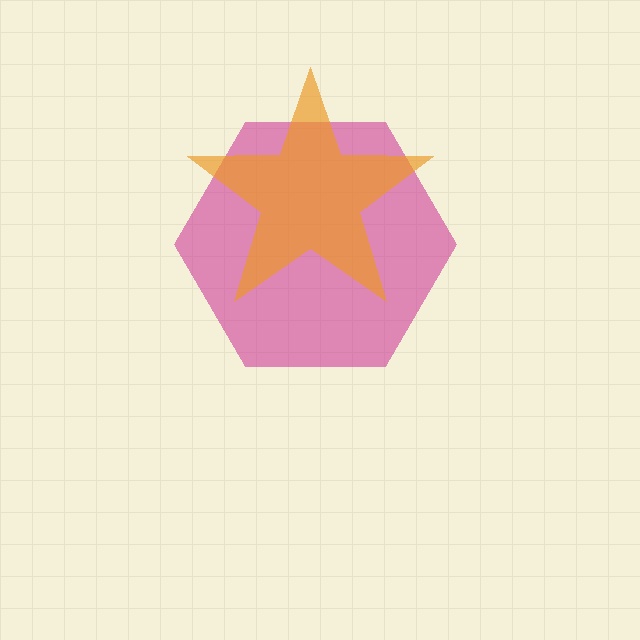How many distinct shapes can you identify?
There are 2 distinct shapes: a magenta hexagon, an orange star.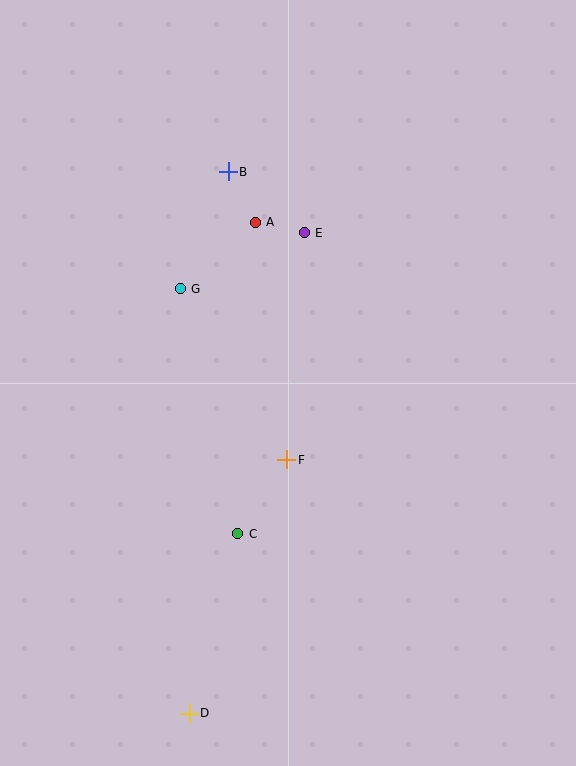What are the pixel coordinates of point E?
Point E is at (304, 233).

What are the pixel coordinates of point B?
Point B is at (228, 172).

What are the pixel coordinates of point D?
Point D is at (189, 713).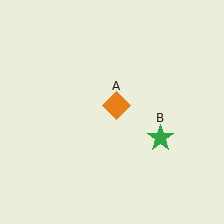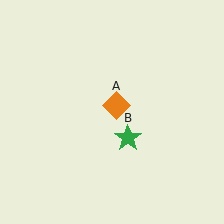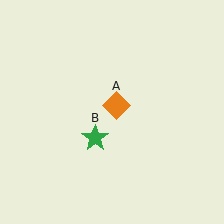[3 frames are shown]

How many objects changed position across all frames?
1 object changed position: green star (object B).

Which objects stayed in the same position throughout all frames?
Orange diamond (object A) remained stationary.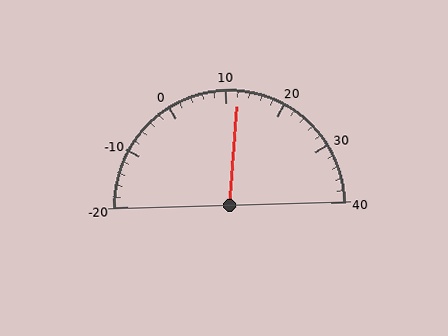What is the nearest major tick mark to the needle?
The nearest major tick mark is 10.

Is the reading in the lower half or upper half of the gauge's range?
The reading is in the upper half of the range (-20 to 40).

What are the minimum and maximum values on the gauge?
The gauge ranges from -20 to 40.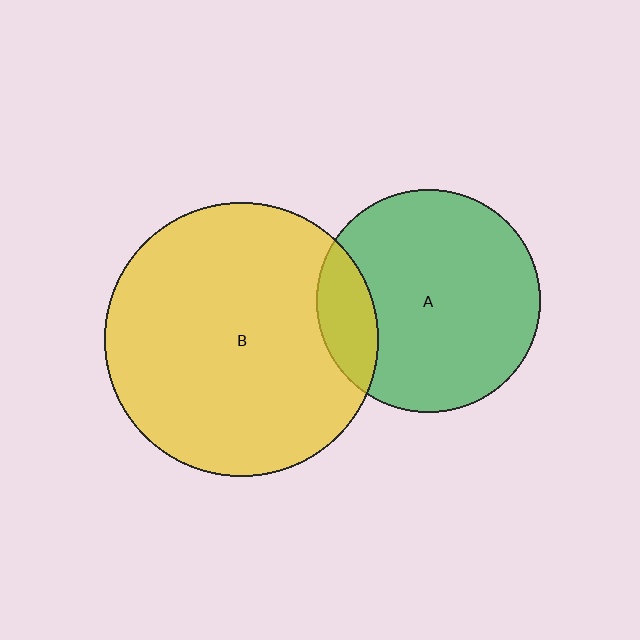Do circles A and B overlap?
Yes.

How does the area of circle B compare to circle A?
Approximately 1.5 times.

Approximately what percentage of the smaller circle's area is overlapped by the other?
Approximately 15%.